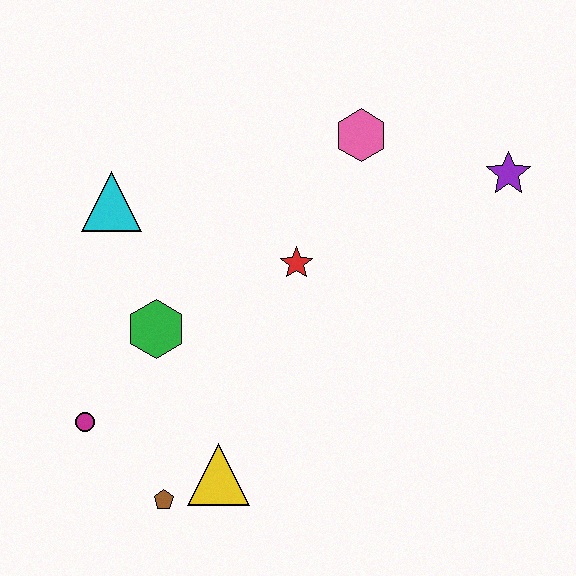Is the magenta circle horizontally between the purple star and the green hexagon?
No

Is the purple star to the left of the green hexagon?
No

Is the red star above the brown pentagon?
Yes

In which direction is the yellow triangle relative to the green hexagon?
The yellow triangle is below the green hexagon.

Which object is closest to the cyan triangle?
The green hexagon is closest to the cyan triangle.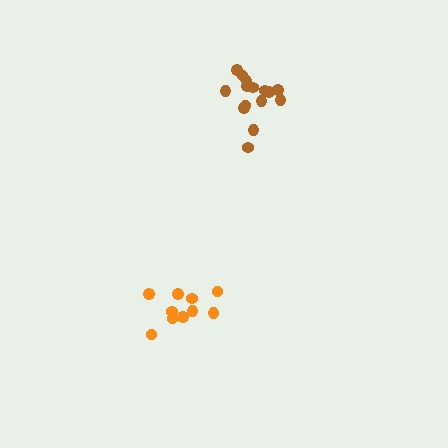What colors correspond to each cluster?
The clusters are colored: orange, brown.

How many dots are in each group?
Group 1: 10 dots, Group 2: 15 dots (25 total).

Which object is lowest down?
The orange cluster is bottommost.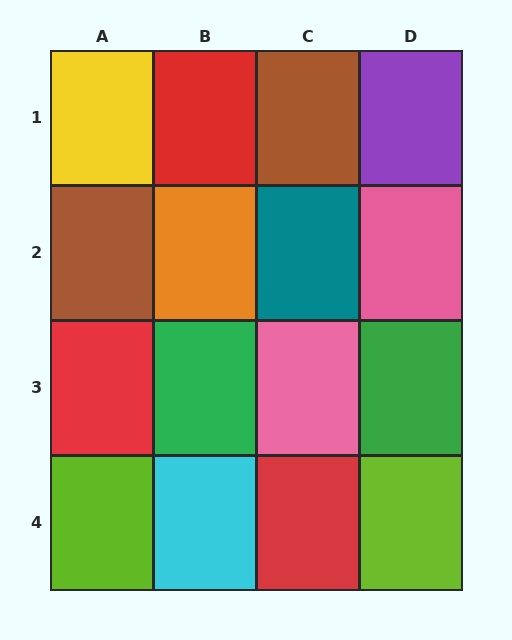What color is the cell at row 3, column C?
Pink.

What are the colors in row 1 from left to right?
Yellow, red, brown, purple.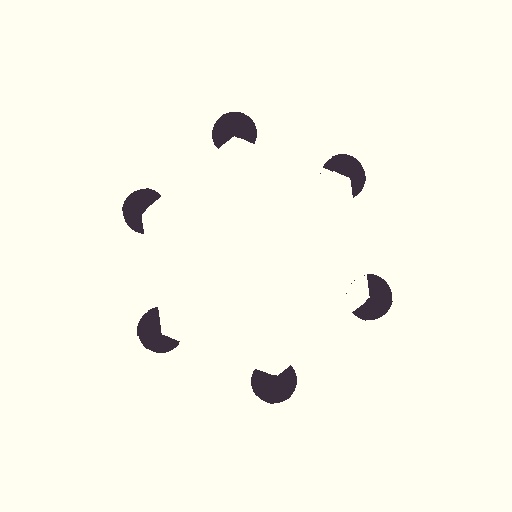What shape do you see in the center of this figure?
An illusory hexagon — its edges are inferred from the aligned wedge cuts in the pac-man discs, not physically drawn.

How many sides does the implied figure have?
6 sides.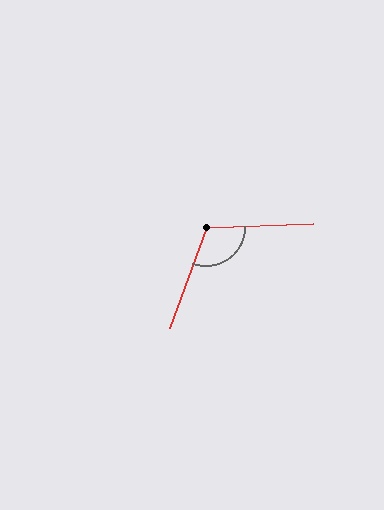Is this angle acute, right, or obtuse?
It is obtuse.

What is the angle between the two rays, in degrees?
Approximately 112 degrees.